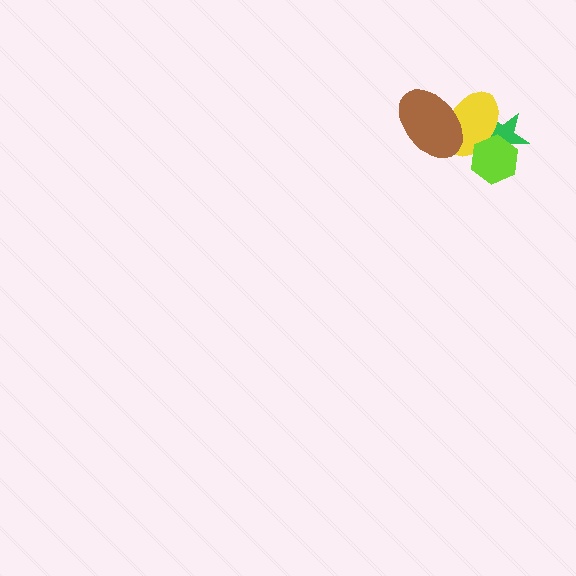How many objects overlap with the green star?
2 objects overlap with the green star.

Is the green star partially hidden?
Yes, it is partially covered by another shape.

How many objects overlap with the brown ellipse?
1 object overlaps with the brown ellipse.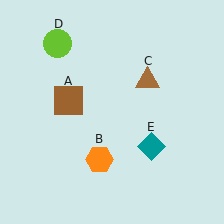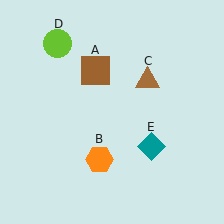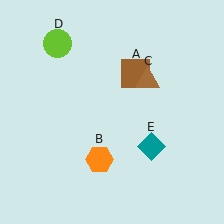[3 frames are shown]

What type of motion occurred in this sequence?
The brown square (object A) rotated clockwise around the center of the scene.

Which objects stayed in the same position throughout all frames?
Orange hexagon (object B) and brown triangle (object C) and lime circle (object D) and teal diamond (object E) remained stationary.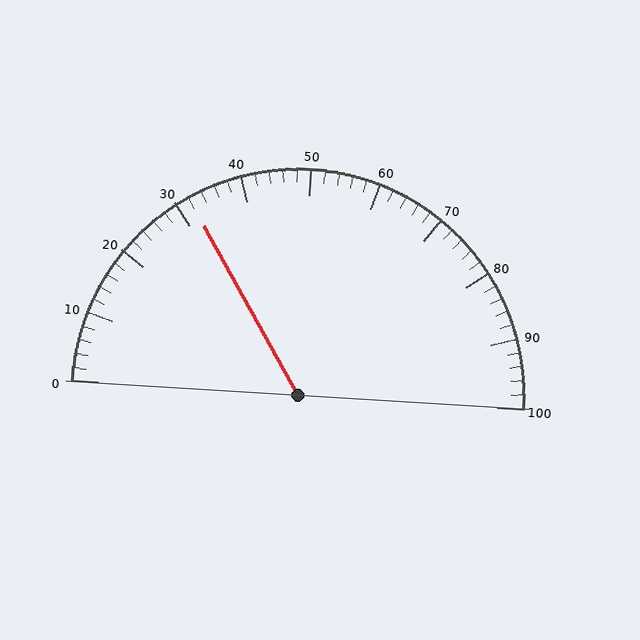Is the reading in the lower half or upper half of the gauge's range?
The reading is in the lower half of the range (0 to 100).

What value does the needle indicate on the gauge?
The needle indicates approximately 32.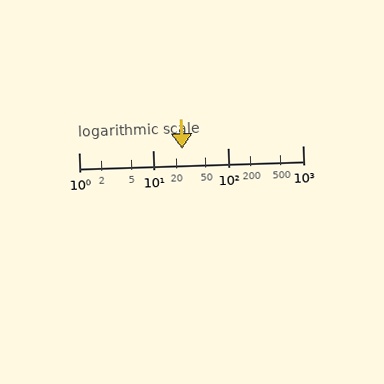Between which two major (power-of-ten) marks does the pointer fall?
The pointer is between 10 and 100.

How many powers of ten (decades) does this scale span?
The scale spans 3 decades, from 1 to 1000.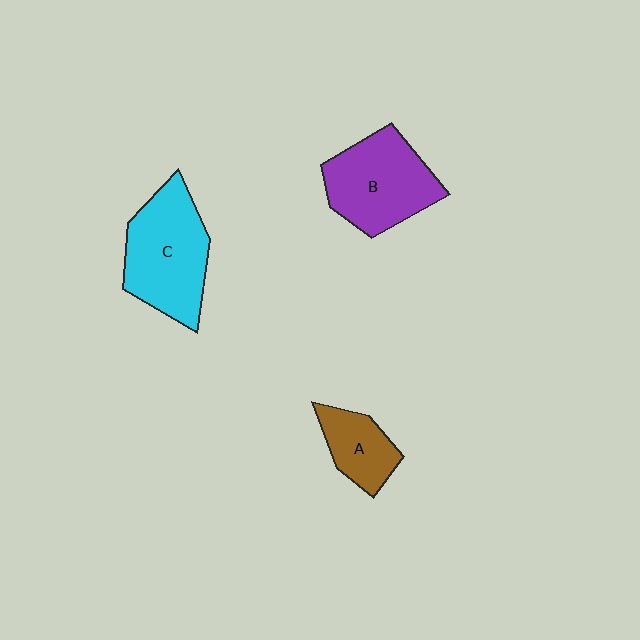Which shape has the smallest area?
Shape A (brown).